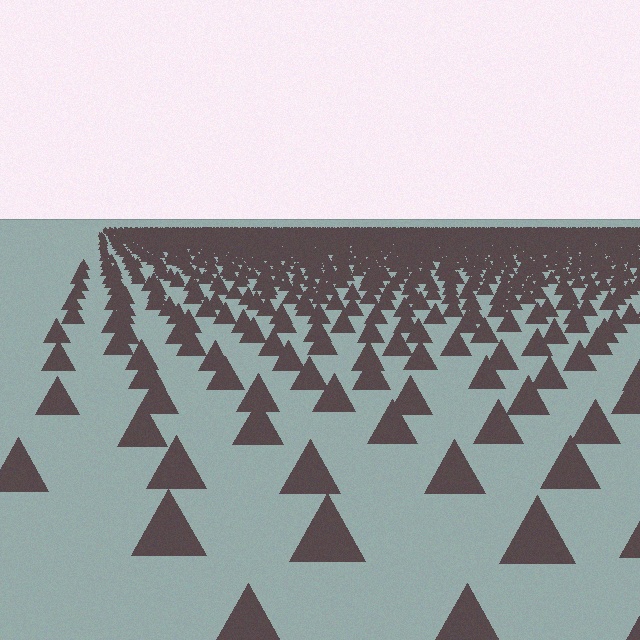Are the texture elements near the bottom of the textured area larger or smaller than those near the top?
Larger. Near the bottom, elements are closer to the viewer and appear at a bigger on-screen size.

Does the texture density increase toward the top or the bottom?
Density increases toward the top.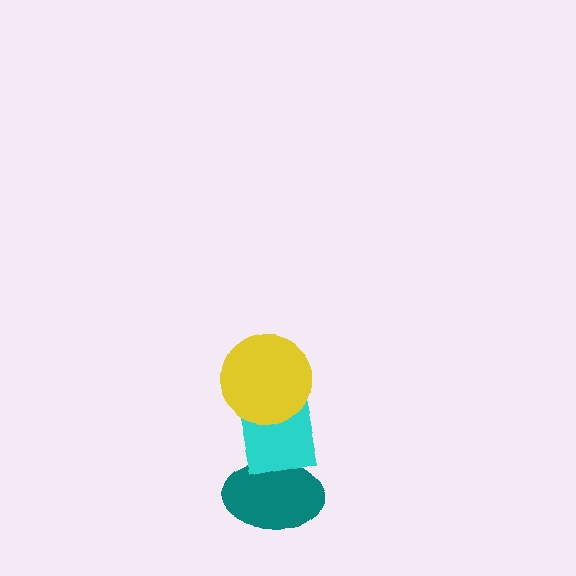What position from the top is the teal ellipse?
The teal ellipse is 3rd from the top.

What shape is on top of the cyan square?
The yellow circle is on top of the cyan square.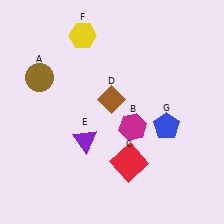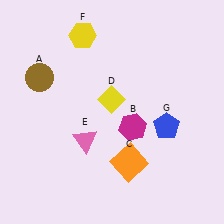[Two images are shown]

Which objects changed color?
C changed from red to orange. D changed from brown to yellow. E changed from purple to pink.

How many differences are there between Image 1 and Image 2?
There are 3 differences between the two images.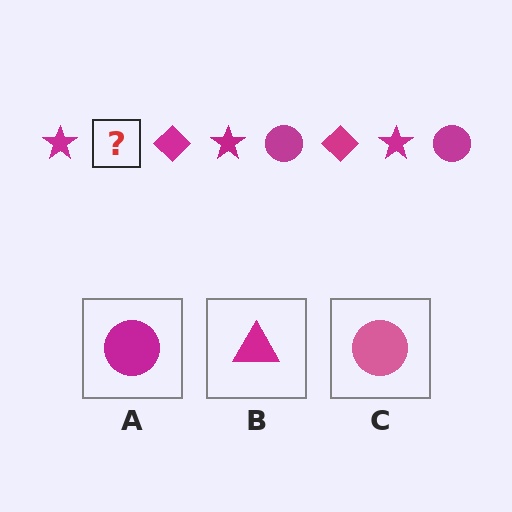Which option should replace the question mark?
Option A.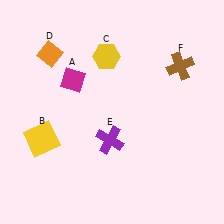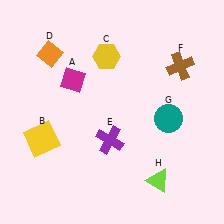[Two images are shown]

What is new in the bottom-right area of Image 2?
A lime triangle (H) was added in the bottom-right area of Image 2.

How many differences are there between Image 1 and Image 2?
There are 2 differences between the two images.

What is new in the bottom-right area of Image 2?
A teal circle (G) was added in the bottom-right area of Image 2.